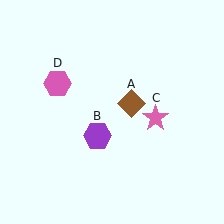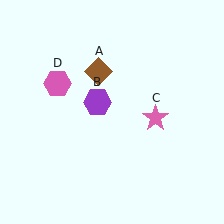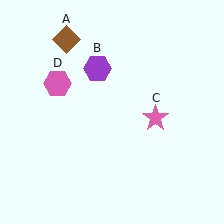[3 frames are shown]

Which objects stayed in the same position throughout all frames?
Pink star (object C) and pink hexagon (object D) remained stationary.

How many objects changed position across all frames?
2 objects changed position: brown diamond (object A), purple hexagon (object B).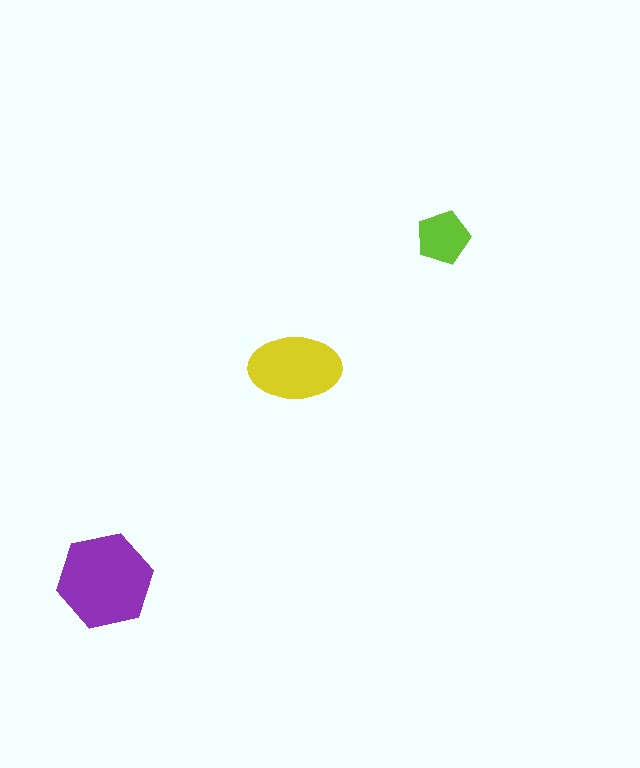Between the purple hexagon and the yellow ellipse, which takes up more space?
The purple hexagon.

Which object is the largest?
The purple hexagon.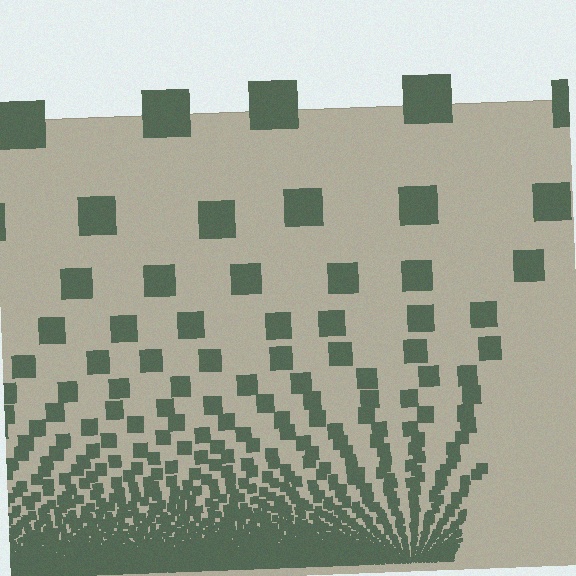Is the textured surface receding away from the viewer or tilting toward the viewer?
The surface appears to tilt toward the viewer. Texture elements get larger and sparser toward the top.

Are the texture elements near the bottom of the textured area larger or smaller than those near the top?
Smaller. The gradient is inverted — elements near the bottom are smaller and denser.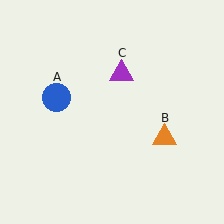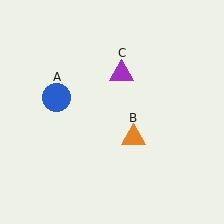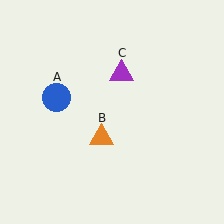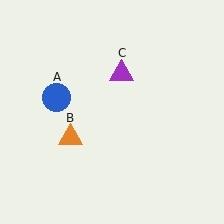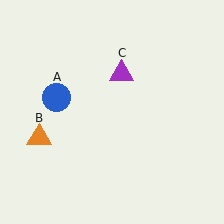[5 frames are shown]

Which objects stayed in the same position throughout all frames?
Blue circle (object A) and purple triangle (object C) remained stationary.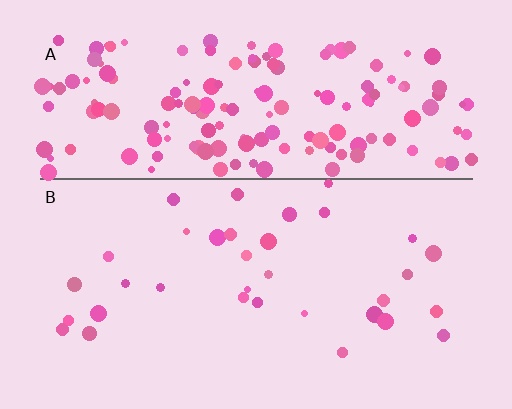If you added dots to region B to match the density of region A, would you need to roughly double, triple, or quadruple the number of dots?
Approximately quadruple.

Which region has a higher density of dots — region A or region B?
A (the top).